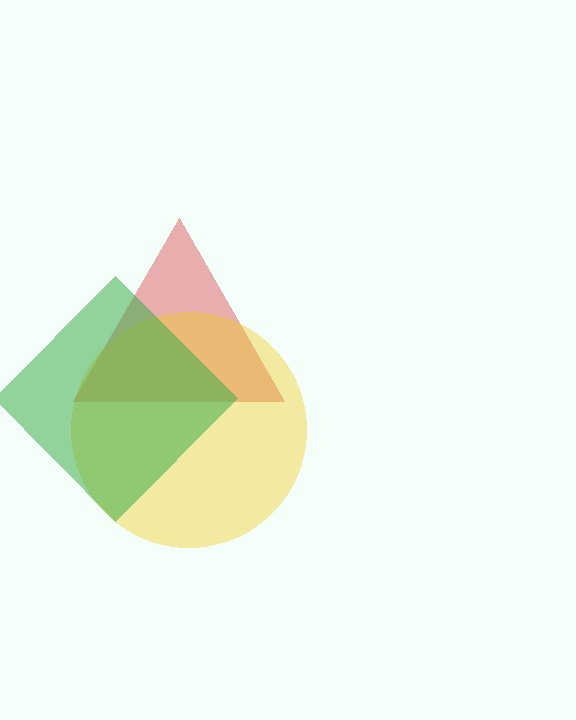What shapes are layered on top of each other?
The layered shapes are: a red triangle, a yellow circle, a green diamond.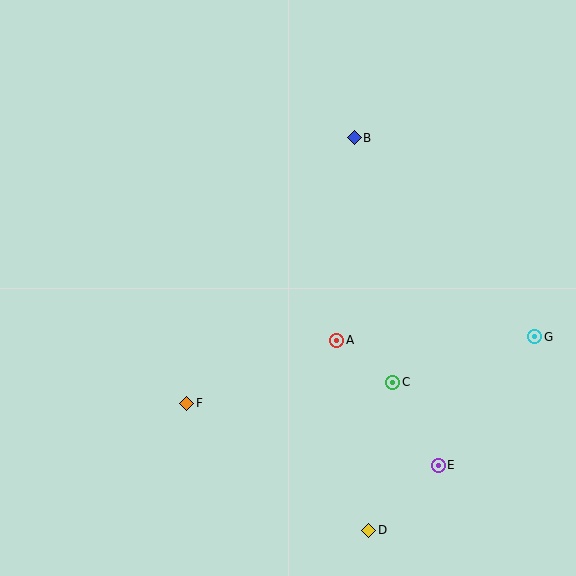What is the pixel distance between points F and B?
The distance between F and B is 314 pixels.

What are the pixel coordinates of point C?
Point C is at (393, 382).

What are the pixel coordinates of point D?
Point D is at (369, 530).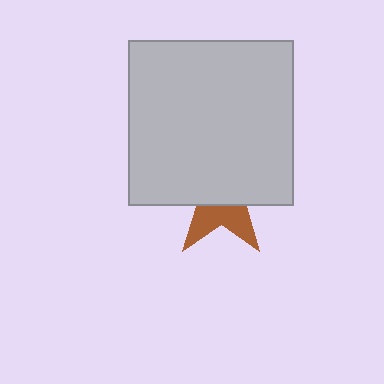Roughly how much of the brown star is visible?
A small part of it is visible (roughly 37%).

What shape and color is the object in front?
The object in front is a light gray square.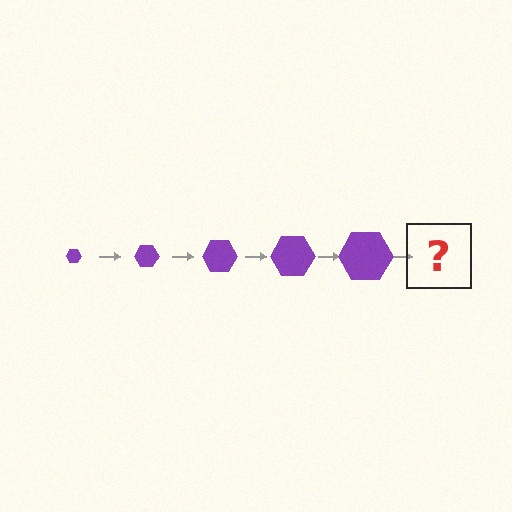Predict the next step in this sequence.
The next step is a purple hexagon, larger than the previous one.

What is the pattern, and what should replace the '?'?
The pattern is that the hexagon gets progressively larger each step. The '?' should be a purple hexagon, larger than the previous one.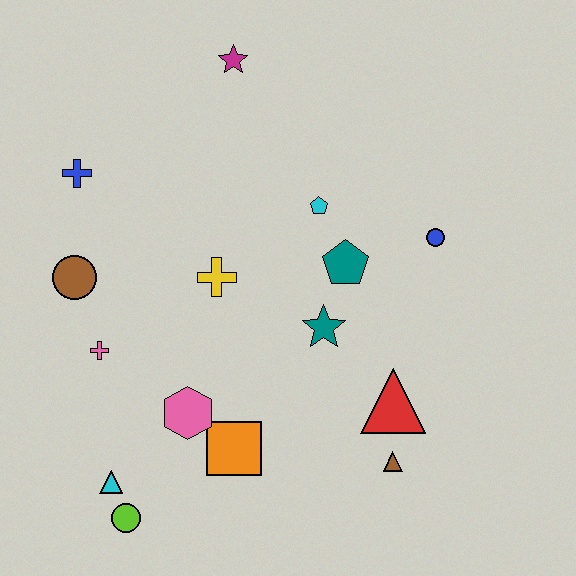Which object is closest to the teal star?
The teal pentagon is closest to the teal star.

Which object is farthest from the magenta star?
The lime circle is farthest from the magenta star.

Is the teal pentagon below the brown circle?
No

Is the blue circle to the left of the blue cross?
No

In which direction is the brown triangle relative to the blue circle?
The brown triangle is below the blue circle.